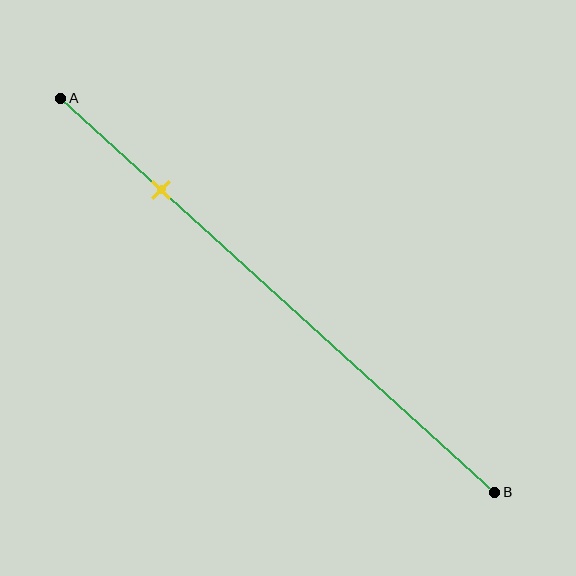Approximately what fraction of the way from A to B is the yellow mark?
The yellow mark is approximately 25% of the way from A to B.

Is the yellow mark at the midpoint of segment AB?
No, the mark is at about 25% from A, not at the 50% midpoint.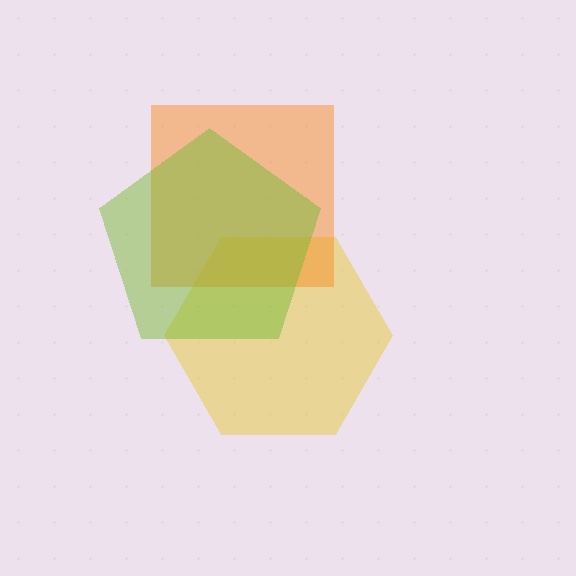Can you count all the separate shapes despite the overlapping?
Yes, there are 3 separate shapes.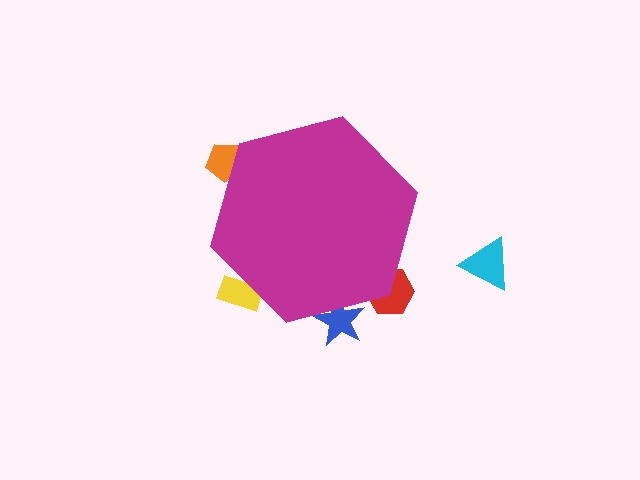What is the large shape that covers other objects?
A magenta hexagon.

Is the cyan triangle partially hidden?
No, the cyan triangle is fully visible.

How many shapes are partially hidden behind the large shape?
4 shapes are partially hidden.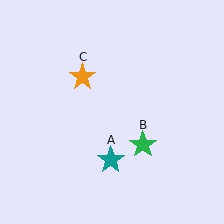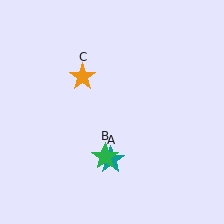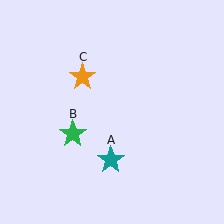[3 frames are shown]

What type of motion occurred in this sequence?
The green star (object B) rotated clockwise around the center of the scene.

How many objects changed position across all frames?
1 object changed position: green star (object B).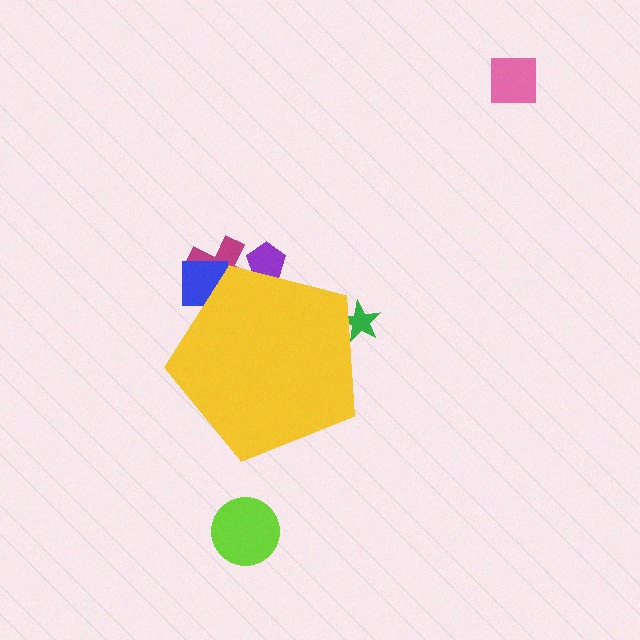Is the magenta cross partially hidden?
Yes, the magenta cross is partially hidden behind the yellow pentagon.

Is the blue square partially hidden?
Yes, the blue square is partially hidden behind the yellow pentagon.